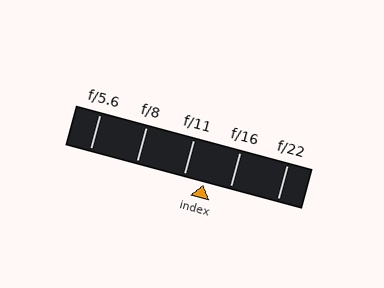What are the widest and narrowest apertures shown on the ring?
The widest aperture shown is f/5.6 and the narrowest is f/22.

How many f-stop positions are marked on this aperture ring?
There are 5 f-stop positions marked.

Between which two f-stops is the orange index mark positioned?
The index mark is between f/11 and f/16.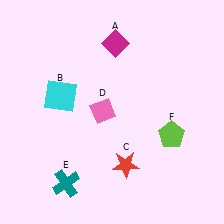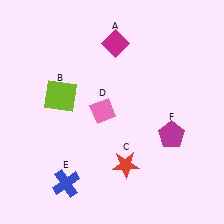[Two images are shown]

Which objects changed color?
B changed from cyan to lime. E changed from teal to blue. F changed from lime to magenta.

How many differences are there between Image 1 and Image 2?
There are 3 differences between the two images.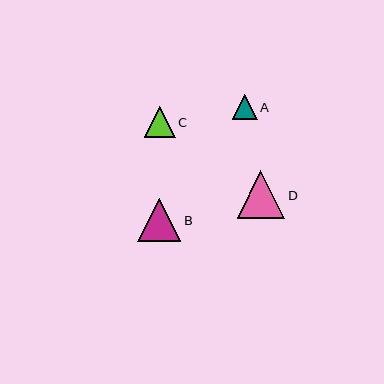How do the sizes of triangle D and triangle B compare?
Triangle D and triangle B are approximately the same size.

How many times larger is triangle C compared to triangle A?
Triangle C is approximately 1.2 times the size of triangle A.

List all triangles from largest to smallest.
From largest to smallest: D, B, C, A.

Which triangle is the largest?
Triangle D is the largest with a size of approximately 47 pixels.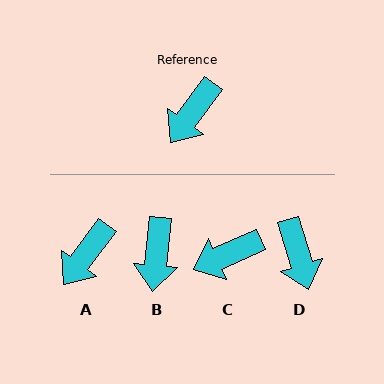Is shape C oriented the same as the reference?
No, it is off by about 30 degrees.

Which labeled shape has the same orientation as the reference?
A.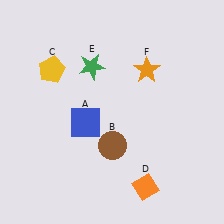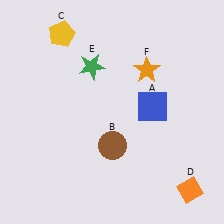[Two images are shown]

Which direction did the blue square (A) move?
The blue square (A) moved right.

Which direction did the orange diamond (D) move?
The orange diamond (D) moved right.